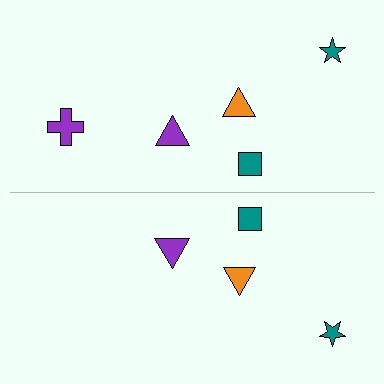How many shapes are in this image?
There are 9 shapes in this image.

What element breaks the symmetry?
A purple cross is missing from the bottom side.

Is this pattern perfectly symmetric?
No, the pattern is not perfectly symmetric. A purple cross is missing from the bottom side.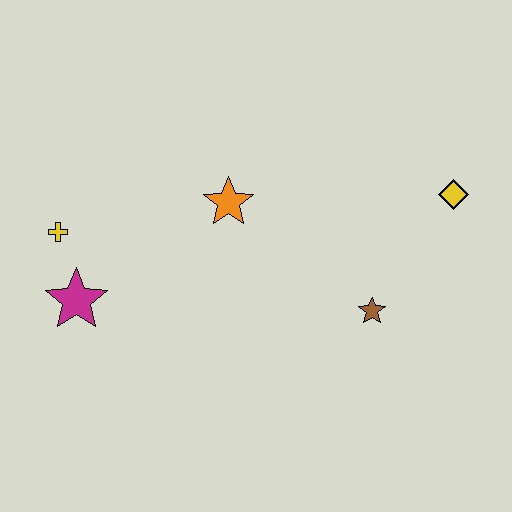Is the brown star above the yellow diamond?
No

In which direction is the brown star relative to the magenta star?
The brown star is to the right of the magenta star.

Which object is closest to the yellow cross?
The magenta star is closest to the yellow cross.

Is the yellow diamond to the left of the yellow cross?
No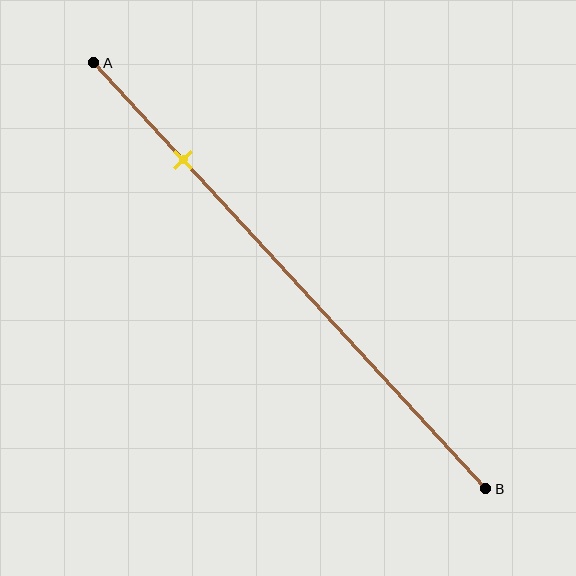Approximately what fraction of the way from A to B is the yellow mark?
The yellow mark is approximately 25% of the way from A to B.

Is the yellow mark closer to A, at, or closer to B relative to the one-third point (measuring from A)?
The yellow mark is closer to point A than the one-third point of segment AB.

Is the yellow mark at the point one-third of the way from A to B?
No, the mark is at about 25% from A, not at the 33% one-third point.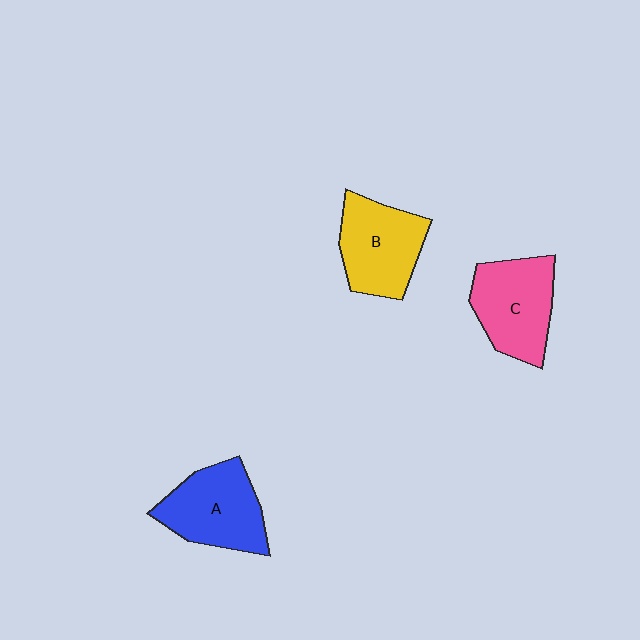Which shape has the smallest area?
Shape B (yellow).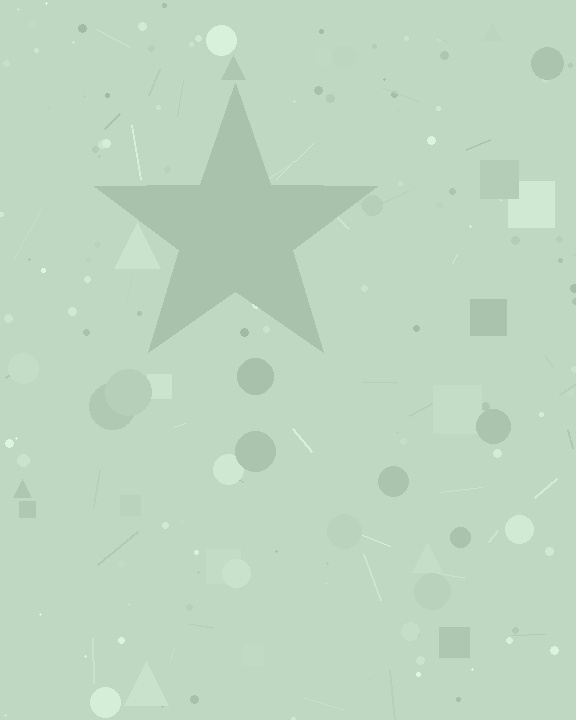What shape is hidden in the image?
A star is hidden in the image.